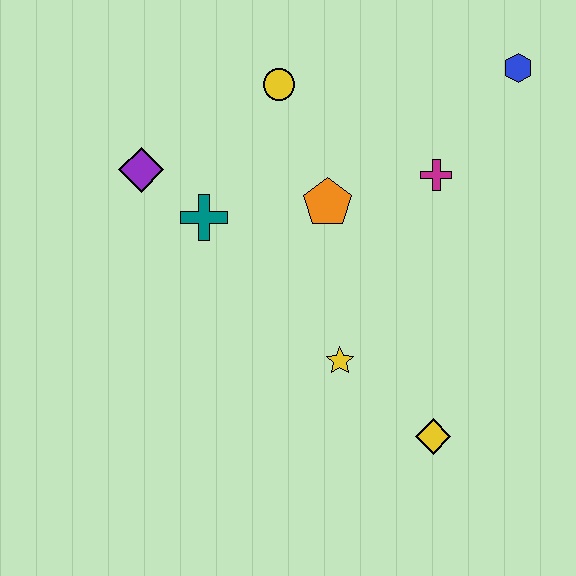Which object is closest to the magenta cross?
The orange pentagon is closest to the magenta cross.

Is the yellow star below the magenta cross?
Yes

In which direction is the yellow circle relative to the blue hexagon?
The yellow circle is to the left of the blue hexagon.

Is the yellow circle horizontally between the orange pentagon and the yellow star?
No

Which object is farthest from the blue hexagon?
The purple diamond is farthest from the blue hexagon.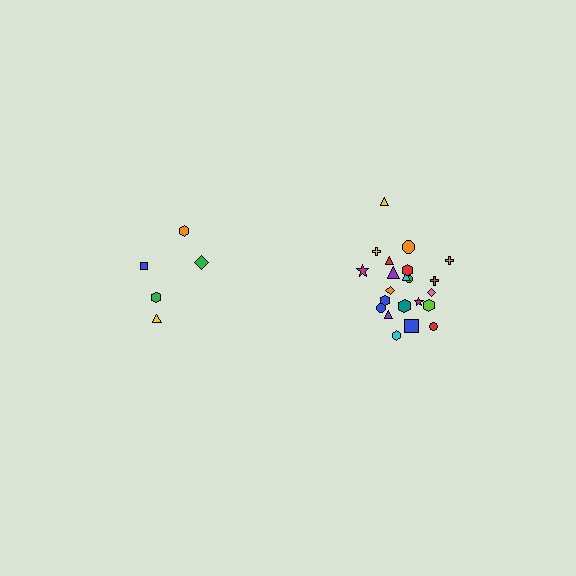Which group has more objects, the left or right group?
The right group.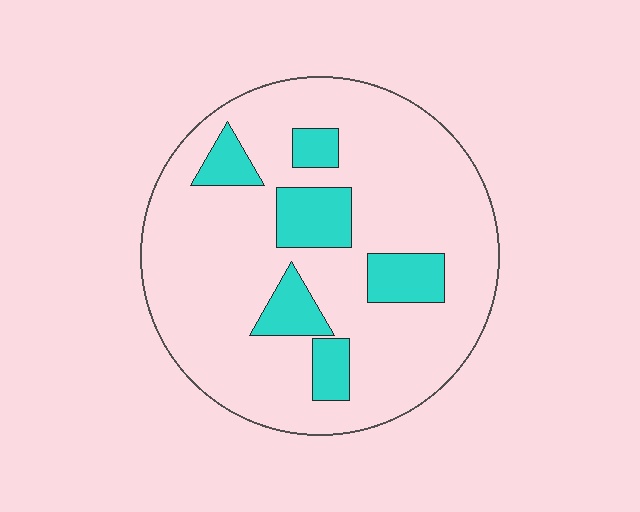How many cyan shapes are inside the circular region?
6.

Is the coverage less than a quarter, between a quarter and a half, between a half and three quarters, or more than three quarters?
Less than a quarter.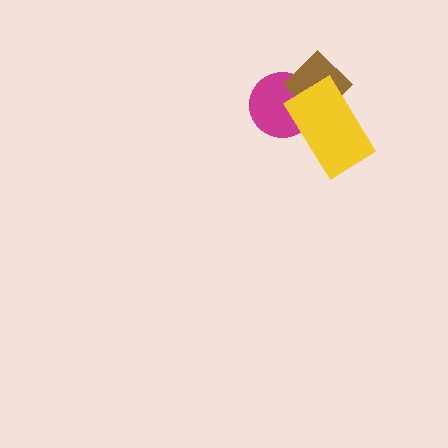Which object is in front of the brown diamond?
The yellow rectangle is in front of the brown diamond.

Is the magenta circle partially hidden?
Yes, it is partially covered by another shape.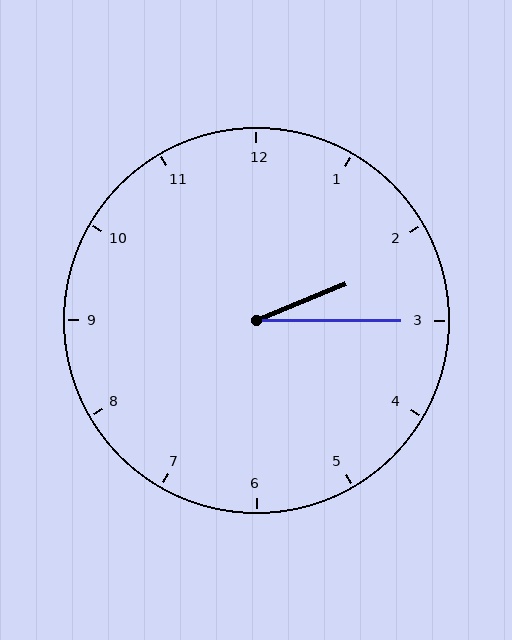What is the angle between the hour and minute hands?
Approximately 22 degrees.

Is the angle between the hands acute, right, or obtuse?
It is acute.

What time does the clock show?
2:15.